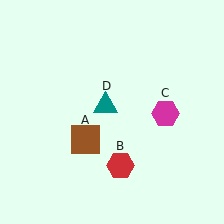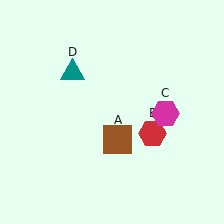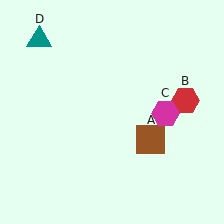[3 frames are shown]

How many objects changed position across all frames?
3 objects changed position: brown square (object A), red hexagon (object B), teal triangle (object D).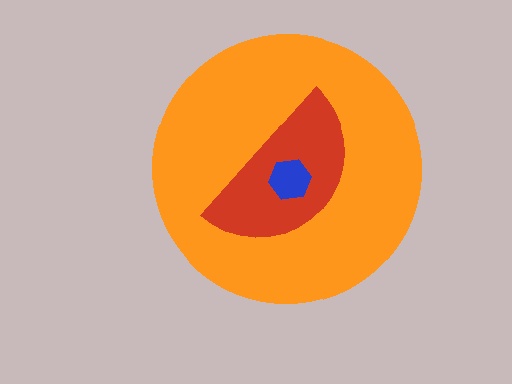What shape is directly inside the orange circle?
The red semicircle.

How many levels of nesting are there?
3.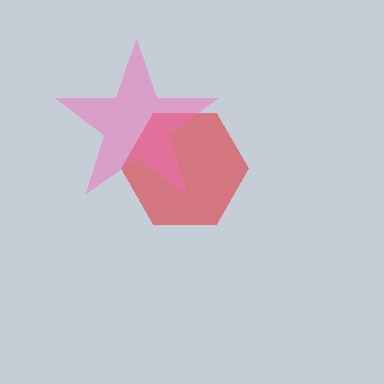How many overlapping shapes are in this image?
There are 2 overlapping shapes in the image.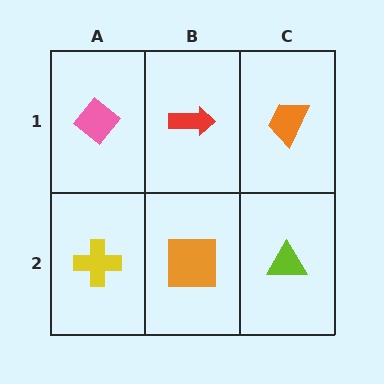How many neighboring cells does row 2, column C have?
2.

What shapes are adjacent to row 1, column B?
An orange square (row 2, column B), a pink diamond (row 1, column A), an orange trapezoid (row 1, column C).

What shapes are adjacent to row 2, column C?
An orange trapezoid (row 1, column C), an orange square (row 2, column B).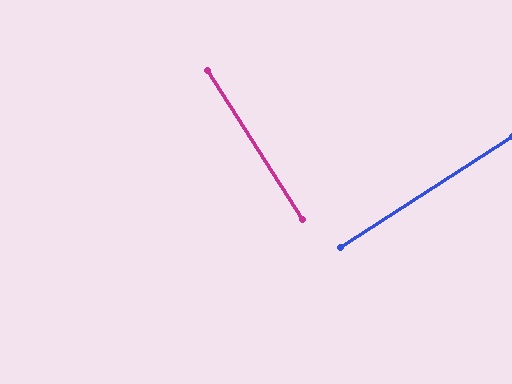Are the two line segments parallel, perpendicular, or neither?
Perpendicular — they meet at approximately 90°.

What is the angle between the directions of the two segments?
Approximately 90 degrees.